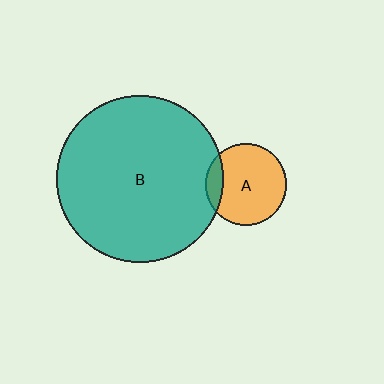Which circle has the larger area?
Circle B (teal).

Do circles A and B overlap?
Yes.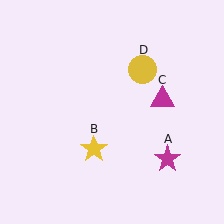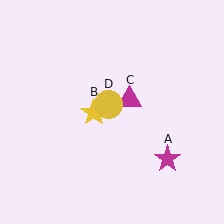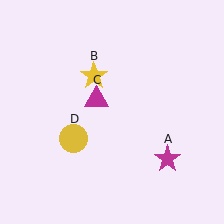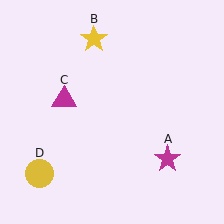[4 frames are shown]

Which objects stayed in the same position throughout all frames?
Magenta star (object A) remained stationary.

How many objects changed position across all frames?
3 objects changed position: yellow star (object B), magenta triangle (object C), yellow circle (object D).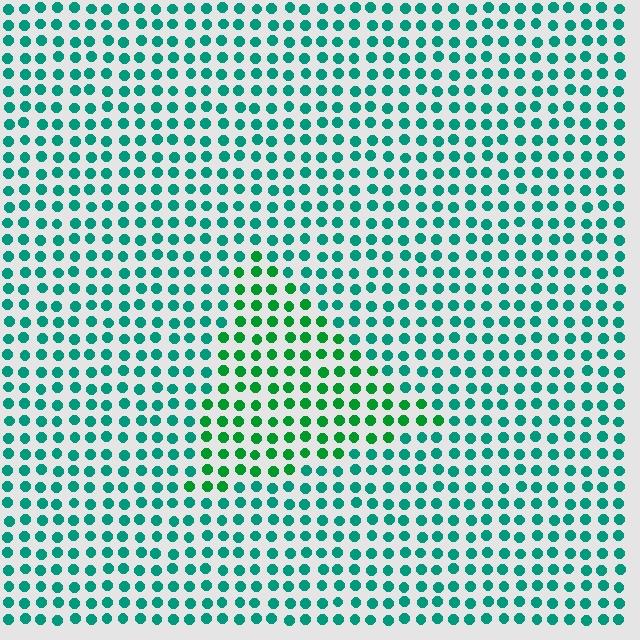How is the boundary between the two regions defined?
The boundary is defined purely by a slight shift in hue (about 32 degrees). Spacing, size, and orientation are identical on both sides.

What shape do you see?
I see a triangle.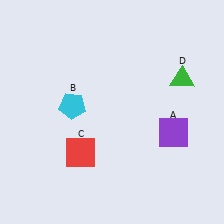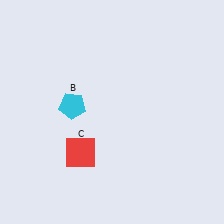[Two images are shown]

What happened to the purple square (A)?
The purple square (A) was removed in Image 2. It was in the bottom-right area of Image 1.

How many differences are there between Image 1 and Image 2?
There are 2 differences between the two images.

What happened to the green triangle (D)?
The green triangle (D) was removed in Image 2. It was in the top-right area of Image 1.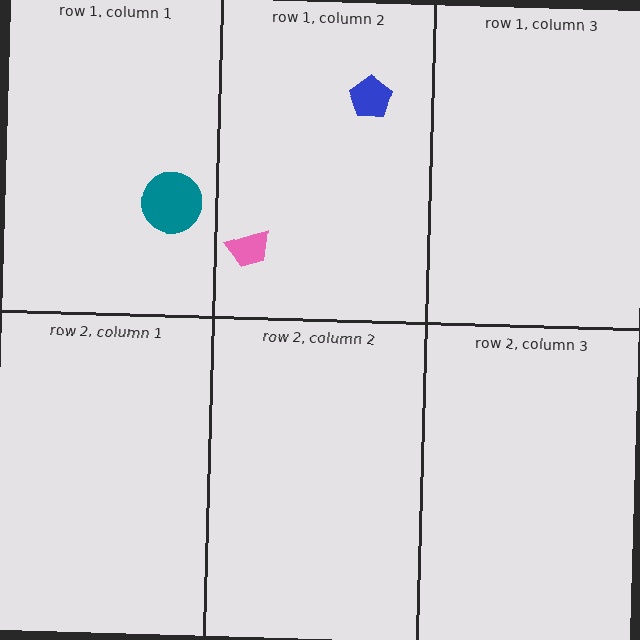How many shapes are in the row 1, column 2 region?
2.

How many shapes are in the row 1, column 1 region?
1.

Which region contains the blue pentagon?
The row 1, column 2 region.